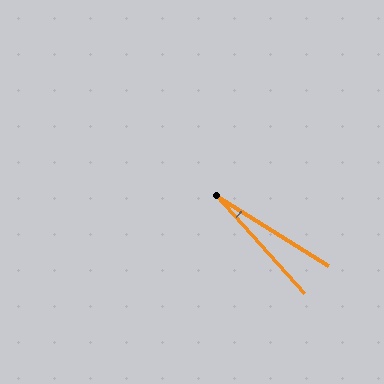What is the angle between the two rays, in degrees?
Approximately 16 degrees.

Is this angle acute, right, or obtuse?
It is acute.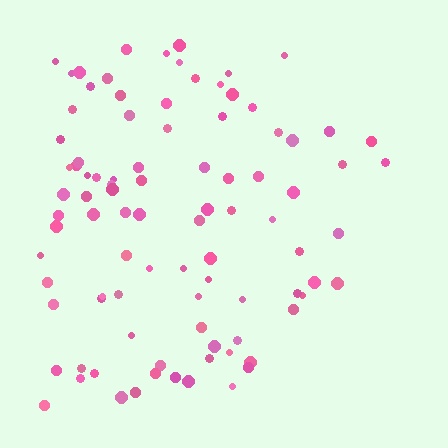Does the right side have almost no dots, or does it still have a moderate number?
Still a moderate number, just noticeably fewer than the left.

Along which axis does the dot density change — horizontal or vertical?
Horizontal.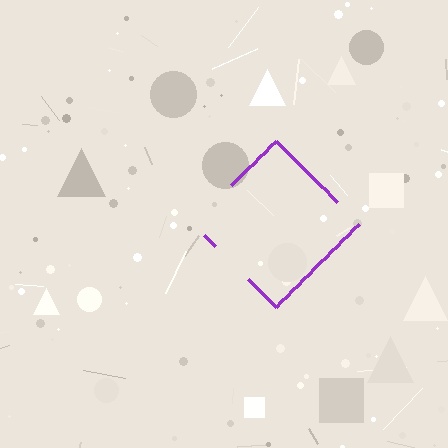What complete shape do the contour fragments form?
The contour fragments form a diamond.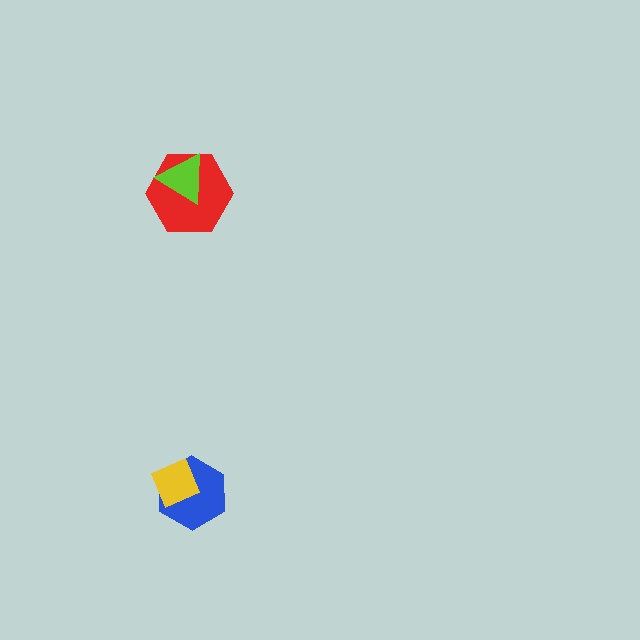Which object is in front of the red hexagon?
The lime triangle is in front of the red hexagon.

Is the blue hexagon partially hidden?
Yes, it is partially covered by another shape.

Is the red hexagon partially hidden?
Yes, it is partially covered by another shape.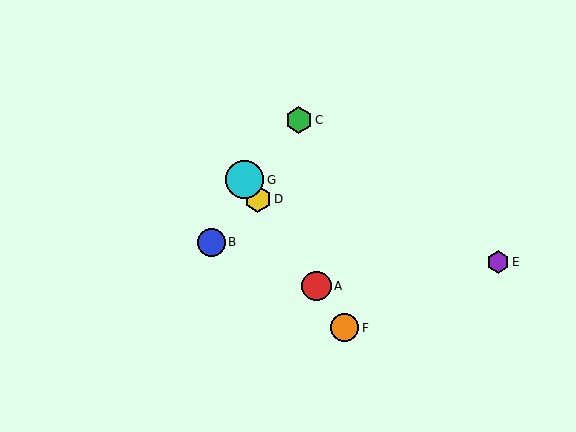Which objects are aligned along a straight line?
Objects A, D, F, G are aligned along a straight line.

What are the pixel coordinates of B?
Object B is at (211, 242).